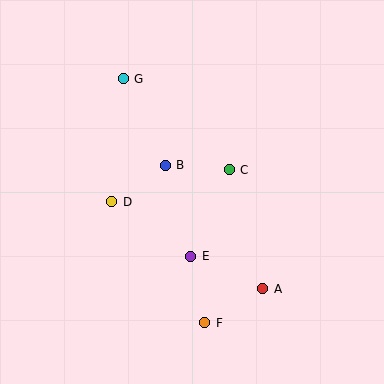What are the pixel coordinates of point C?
Point C is at (229, 170).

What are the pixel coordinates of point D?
Point D is at (112, 202).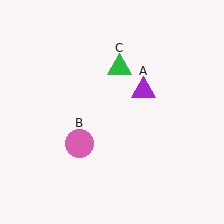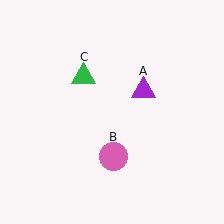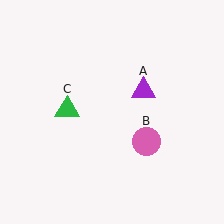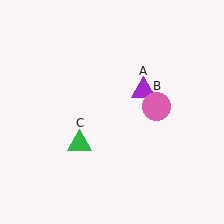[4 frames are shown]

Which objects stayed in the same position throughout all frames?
Purple triangle (object A) remained stationary.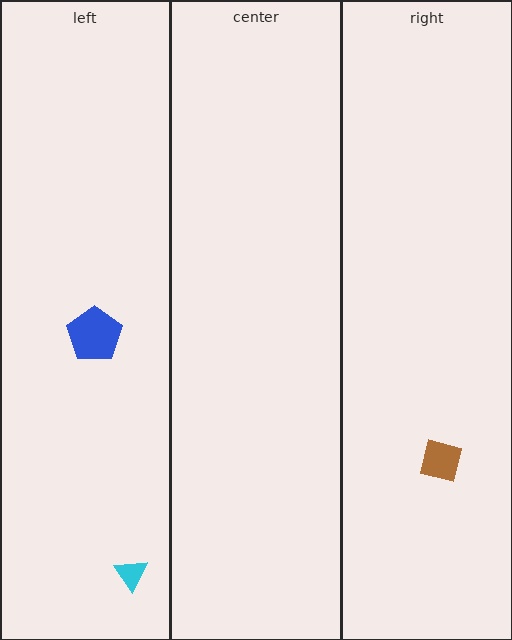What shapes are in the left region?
The cyan triangle, the blue pentagon.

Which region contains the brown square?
The right region.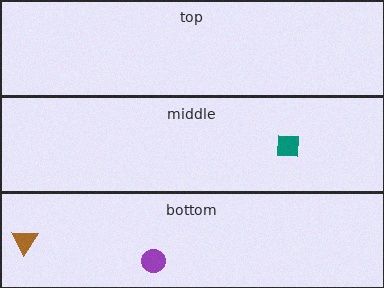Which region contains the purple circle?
The bottom region.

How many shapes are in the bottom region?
2.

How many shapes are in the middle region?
1.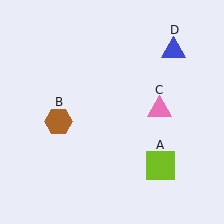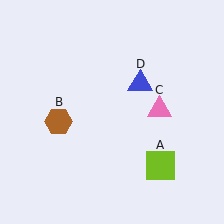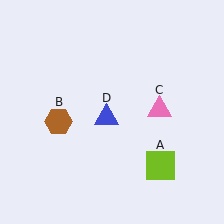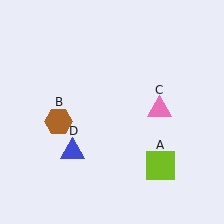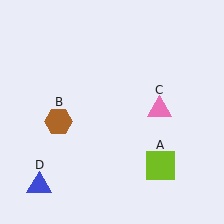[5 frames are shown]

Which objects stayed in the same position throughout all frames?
Lime square (object A) and brown hexagon (object B) and pink triangle (object C) remained stationary.